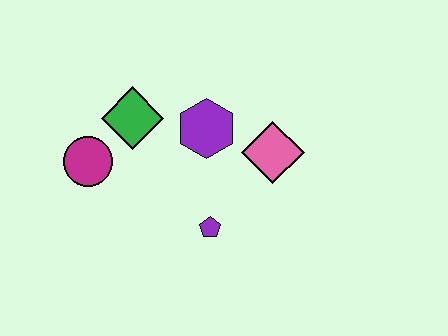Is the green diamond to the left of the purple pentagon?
Yes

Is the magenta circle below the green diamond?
Yes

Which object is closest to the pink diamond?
The purple hexagon is closest to the pink diamond.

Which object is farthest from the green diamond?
The pink diamond is farthest from the green diamond.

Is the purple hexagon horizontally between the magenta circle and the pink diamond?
Yes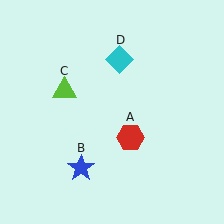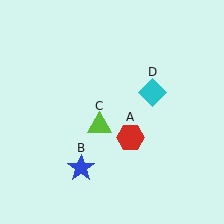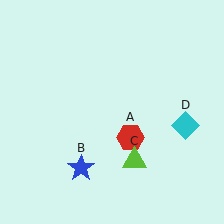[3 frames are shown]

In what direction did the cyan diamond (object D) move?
The cyan diamond (object D) moved down and to the right.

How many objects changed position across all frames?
2 objects changed position: lime triangle (object C), cyan diamond (object D).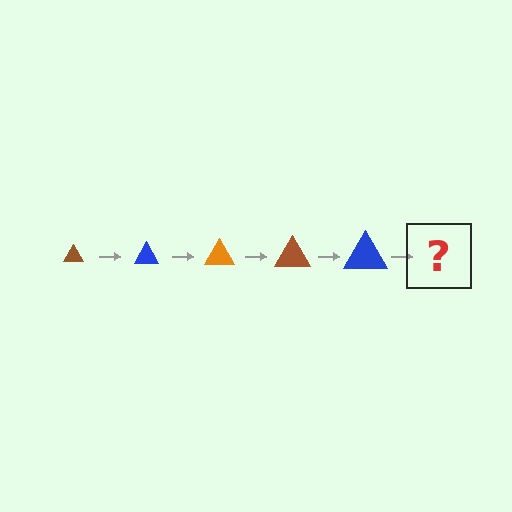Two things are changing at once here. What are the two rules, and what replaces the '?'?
The two rules are that the triangle grows larger each step and the color cycles through brown, blue, and orange. The '?' should be an orange triangle, larger than the previous one.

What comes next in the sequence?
The next element should be an orange triangle, larger than the previous one.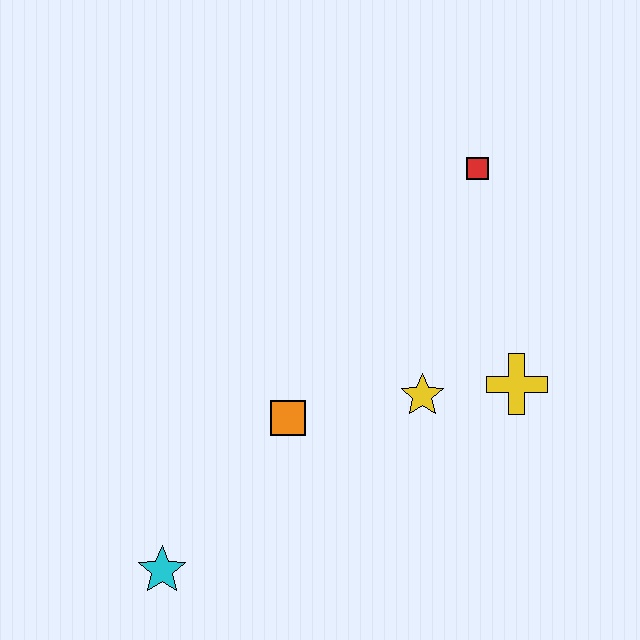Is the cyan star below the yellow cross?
Yes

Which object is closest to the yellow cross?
The yellow star is closest to the yellow cross.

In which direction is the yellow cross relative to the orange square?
The yellow cross is to the right of the orange square.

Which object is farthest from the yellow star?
The cyan star is farthest from the yellow star.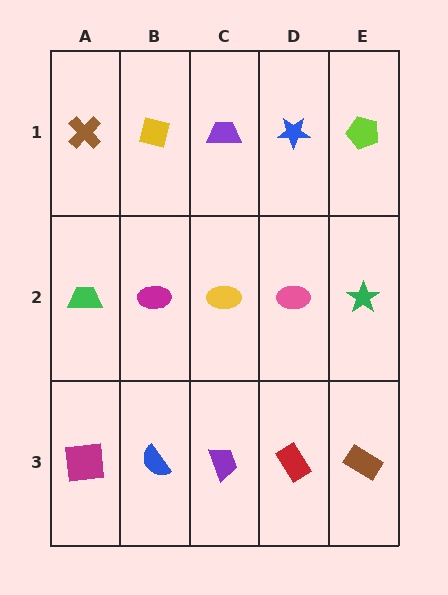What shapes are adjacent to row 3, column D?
A pink ellipse (row 2, column D), a purple trapezoid (row 3, column C), a brown rectangle (row 3, column E).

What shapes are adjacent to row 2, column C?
A purple trapezoid (row 1, column C), a purple trapezoid (row 3, column C), a magenta ellipse (row 2, column B), a pink ellipse (row 2, column D).